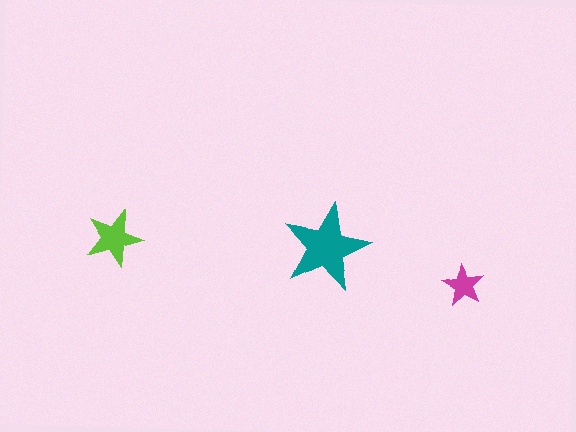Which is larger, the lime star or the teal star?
The teal one.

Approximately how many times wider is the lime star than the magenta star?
About 1.5 times wider.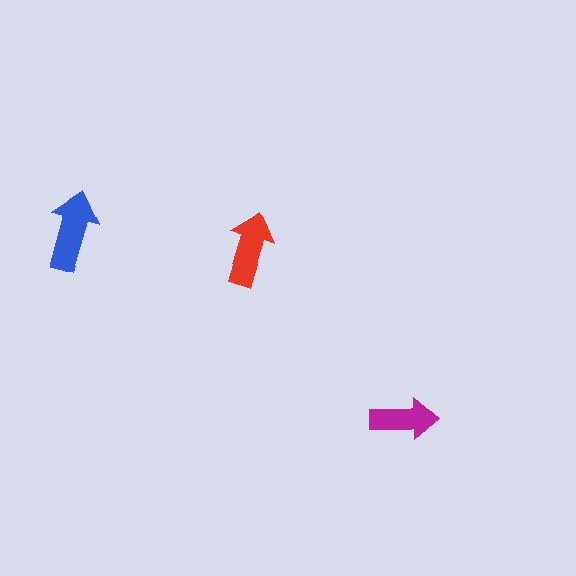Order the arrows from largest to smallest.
the blue one, the red one, the magenta one.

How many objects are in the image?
There are 3 objects in the image.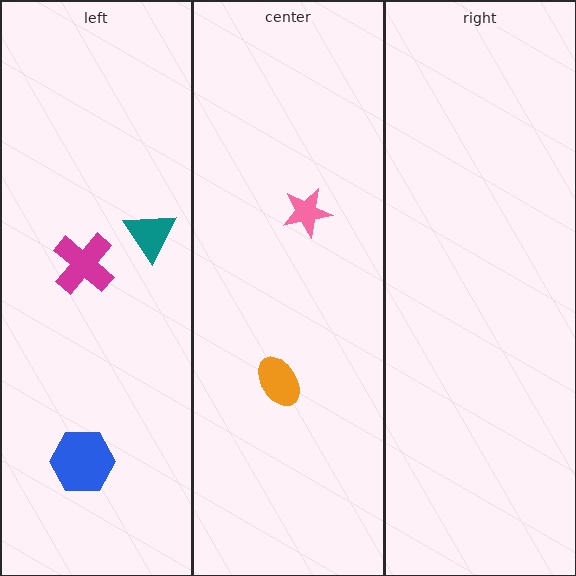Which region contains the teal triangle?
The left region.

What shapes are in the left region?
The blue hexagon, the magenta cross, the teal triangle.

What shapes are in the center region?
The orange ellipse, the pink star.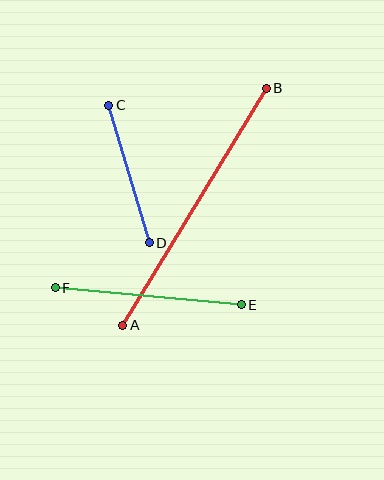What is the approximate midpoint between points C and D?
The midpoint is at approximately (129, 174) pixels.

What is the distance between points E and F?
The distance is approximately 187 pixels.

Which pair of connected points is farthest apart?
Points A and B are farthest apart.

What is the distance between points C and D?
The distance is approximately 143 pixels.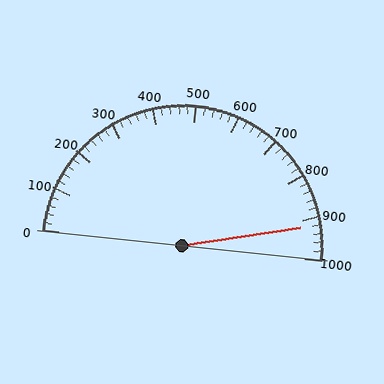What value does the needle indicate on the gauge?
The needle indicates approximately 920.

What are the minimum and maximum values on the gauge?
The gauge ranges from 0 to 1000.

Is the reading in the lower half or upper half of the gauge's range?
The reading is in the upper half of the range (0 to 1000).